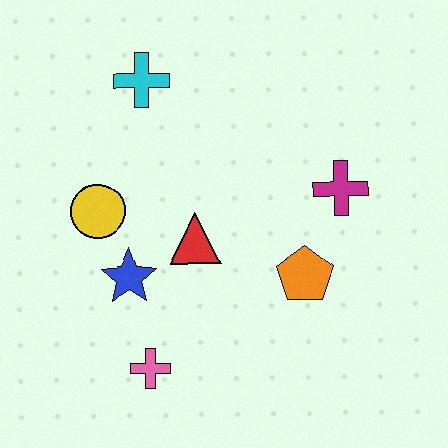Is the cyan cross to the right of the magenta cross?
No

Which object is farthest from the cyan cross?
The pink cross is farthest from the cyan cross.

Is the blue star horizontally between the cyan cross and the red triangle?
No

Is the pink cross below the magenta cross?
Yes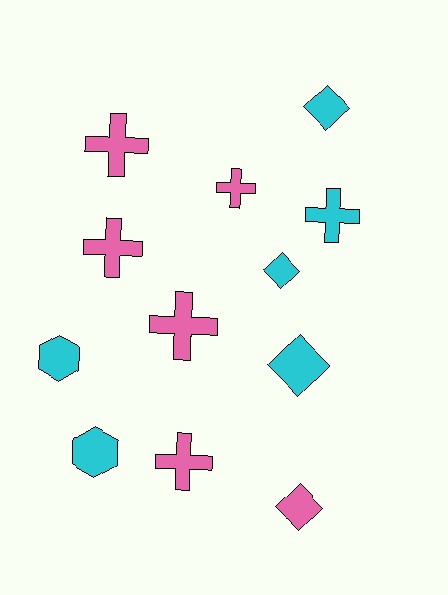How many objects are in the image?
There are 12 objects.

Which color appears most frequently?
Pink, with 6 objects.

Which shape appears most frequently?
Cross, with 6 objects.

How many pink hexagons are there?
There are no pink hexagons.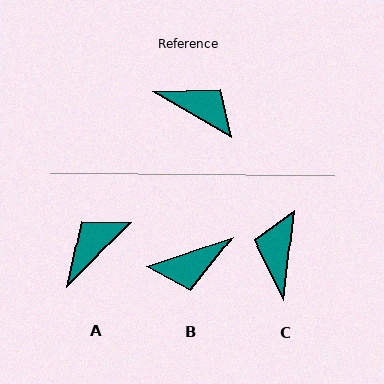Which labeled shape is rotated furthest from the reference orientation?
B, about 131 degrees away.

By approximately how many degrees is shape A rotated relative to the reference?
Approximately 76 degrees counter-clockwise.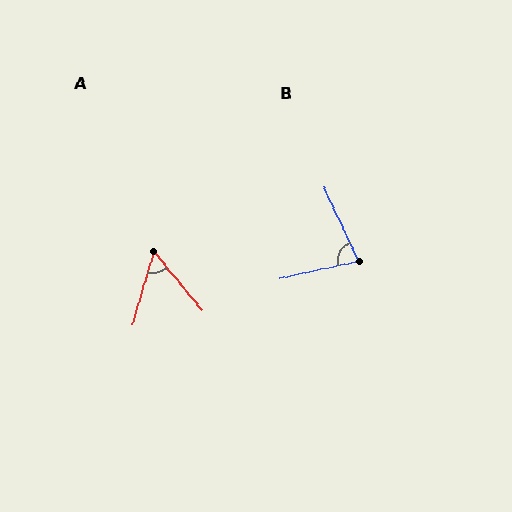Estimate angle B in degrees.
Approximately 77 degrees.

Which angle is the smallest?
A, at approximately 55 degrees.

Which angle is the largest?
B, at approximately 77 degrees.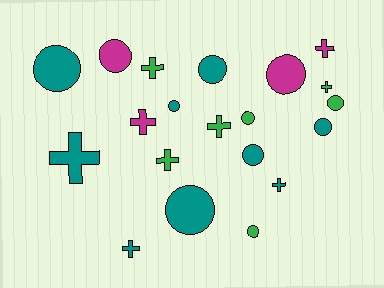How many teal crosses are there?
There are 3 teal crosses.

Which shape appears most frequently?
Circle, with 11 objects.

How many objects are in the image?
There are 20 objects.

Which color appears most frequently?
Teal, with 9 objects.